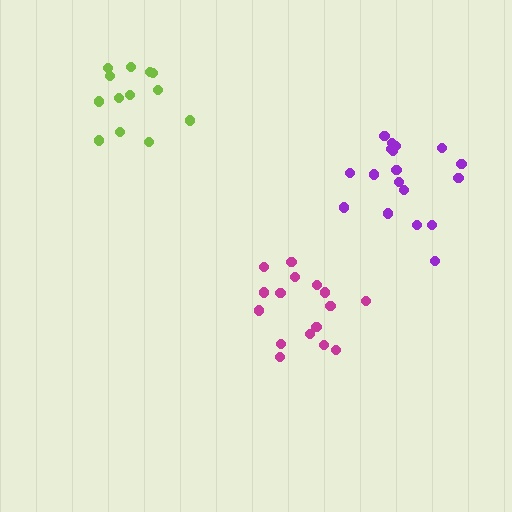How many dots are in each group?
Group 1: 18 dots, Group 2: 13 dots, Group 3: 16 dots (47 total).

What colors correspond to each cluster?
The clusters are colored: purple, lime, magenta.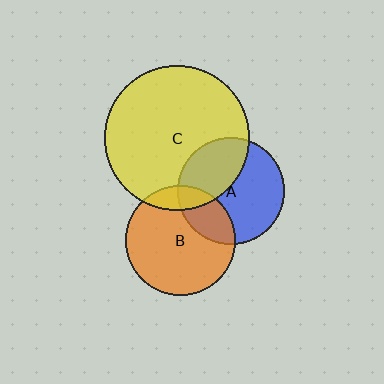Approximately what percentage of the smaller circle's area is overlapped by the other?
Approximately 40%.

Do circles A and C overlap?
Yes.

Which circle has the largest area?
Circle C (yellow).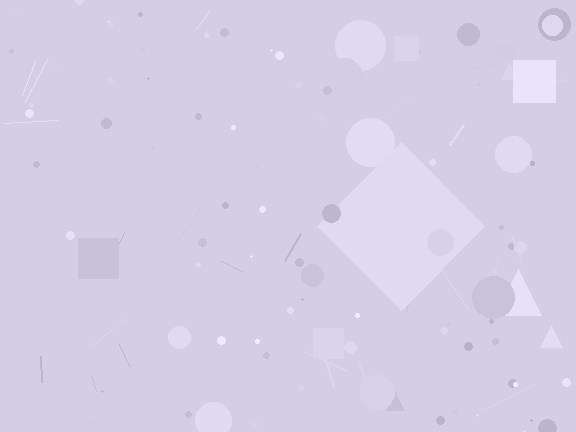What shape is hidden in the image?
A diamond is hidden in the image.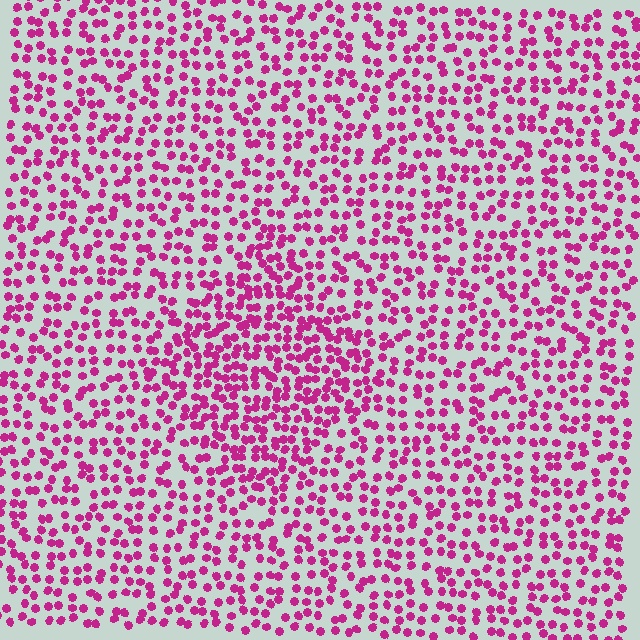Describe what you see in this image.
The image contains small magenta elements arranged at two different densities. A diamond-shaped region is visible where the elements are more densely packed than the surrounding area.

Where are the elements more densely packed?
The elements are more densely packed inside the diamond boundary.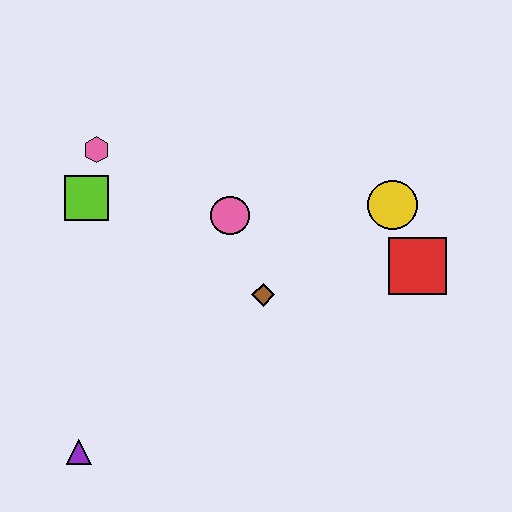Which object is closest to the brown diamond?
The pink circle is closest to the brown diamond.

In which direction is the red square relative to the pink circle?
The red square is to the right of the pink circle.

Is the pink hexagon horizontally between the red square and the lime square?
Yes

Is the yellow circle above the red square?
Yes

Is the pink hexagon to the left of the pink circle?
Yes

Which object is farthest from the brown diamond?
The purple triangle is farthest from the brown diamond.